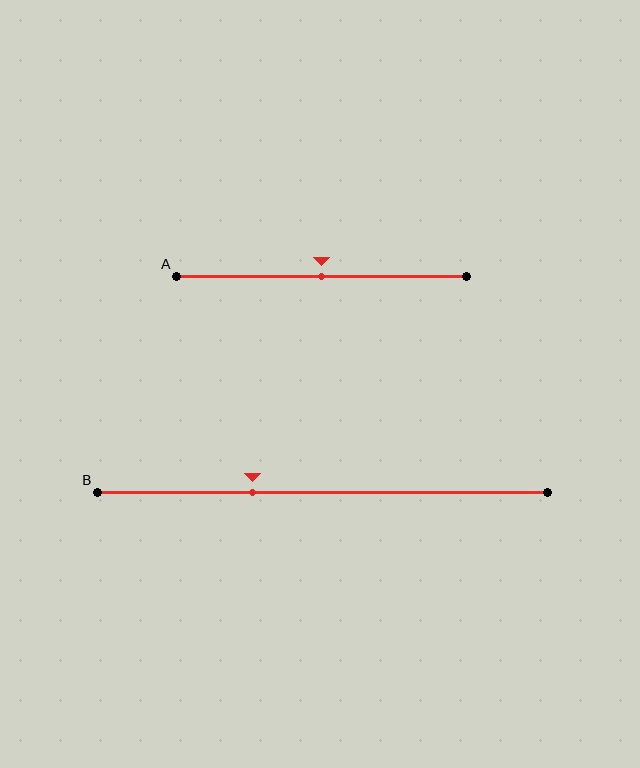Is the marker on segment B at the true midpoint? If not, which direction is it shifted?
No, the marker on segment B is shifted to the left by about 15% of the segment length.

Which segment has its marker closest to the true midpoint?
Segment A has its marker closest to the true midpoint.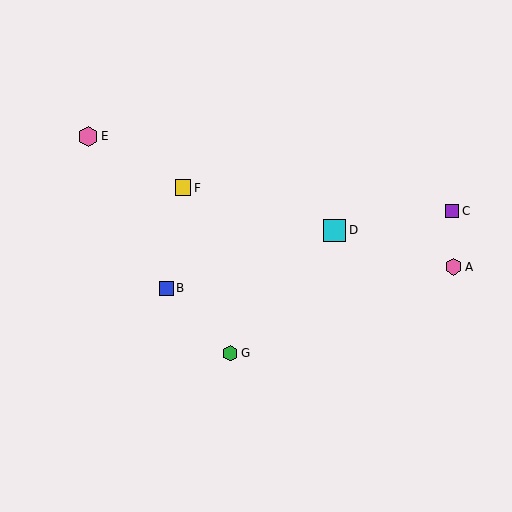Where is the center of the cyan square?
The center of the cyan square is at (334, 230).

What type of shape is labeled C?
Shape C is a purple square.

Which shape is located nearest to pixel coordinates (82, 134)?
The pink hexagon (labeled E) at (88, 136) is nearest to that location.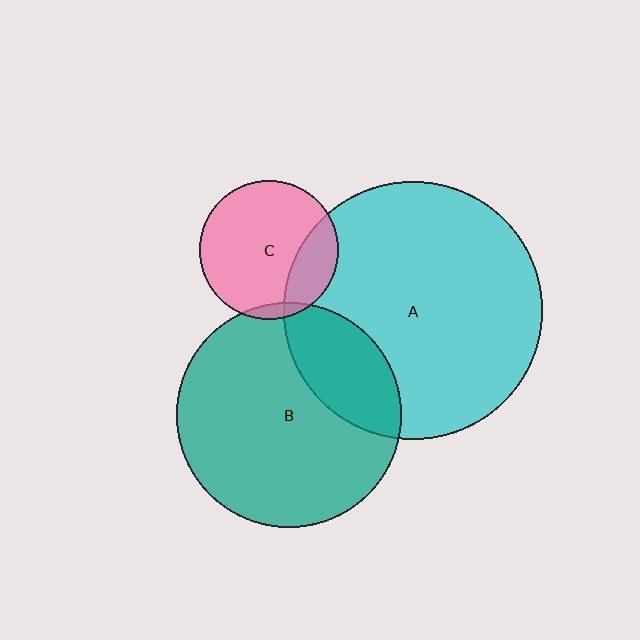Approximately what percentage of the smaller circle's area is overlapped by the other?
Approximately 25%.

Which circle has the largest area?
Circle A (cyan).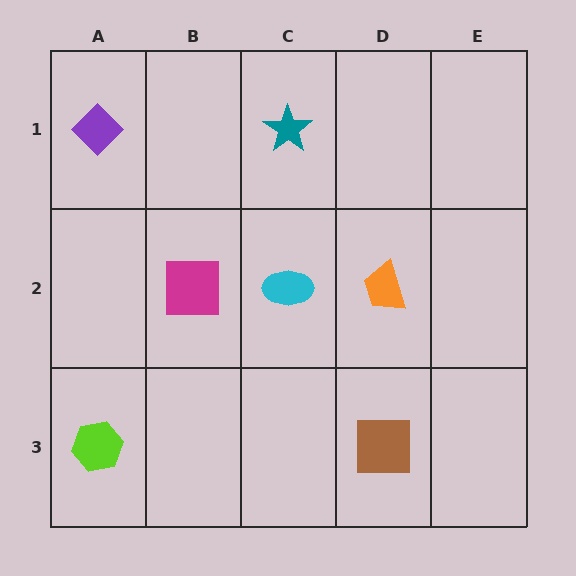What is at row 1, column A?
A purple diamond.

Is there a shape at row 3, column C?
No, that cell is empty.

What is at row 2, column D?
An orange trapezoid.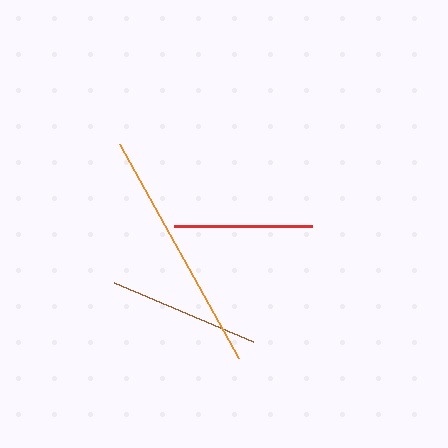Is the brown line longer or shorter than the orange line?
The orange line is longer than the brown line.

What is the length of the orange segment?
The orange segment is approximately 244 pixels long.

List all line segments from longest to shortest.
From longest to shortest: orange, brown, red.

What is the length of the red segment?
The red segment is approximately 138 pixels long.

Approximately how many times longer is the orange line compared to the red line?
The orange line is approximately 1.8 times the length of the red line.